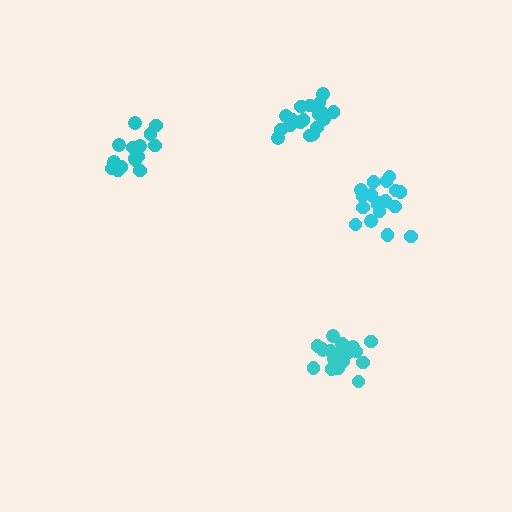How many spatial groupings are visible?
There are 4 spatial groupings.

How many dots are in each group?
Group 1: 19 dots, Group 2: 19 dots, Group 3: 20 dots, Group 4: 15 dots (73 total).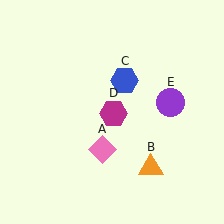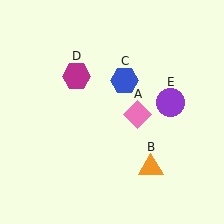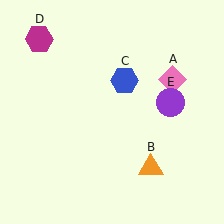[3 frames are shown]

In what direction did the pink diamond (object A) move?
The pink diamond (object A) moved up and to the right.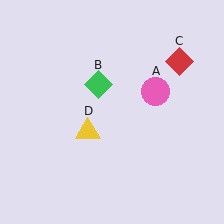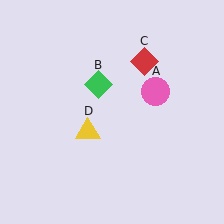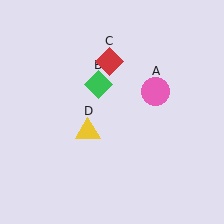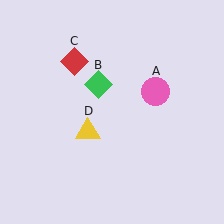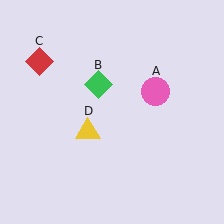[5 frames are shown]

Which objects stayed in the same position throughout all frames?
Pink circle (object A) and green diamond (object B) and yellow triangle (object D) remained stationary.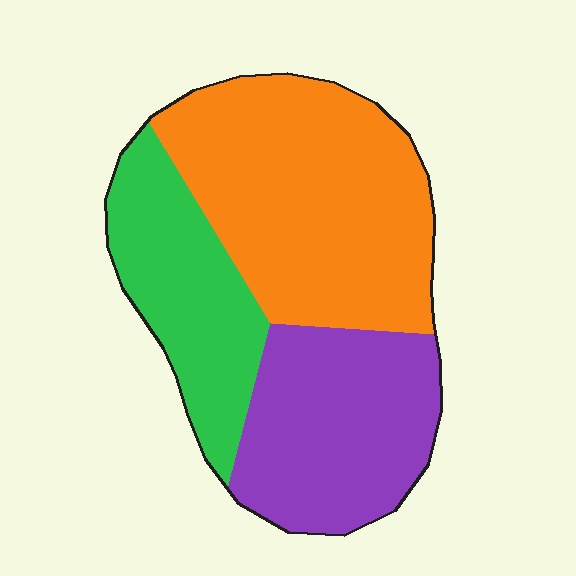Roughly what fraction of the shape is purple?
Purple covers about 30% of the shape.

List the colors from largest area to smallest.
From largest to smallest: orange, purple, green.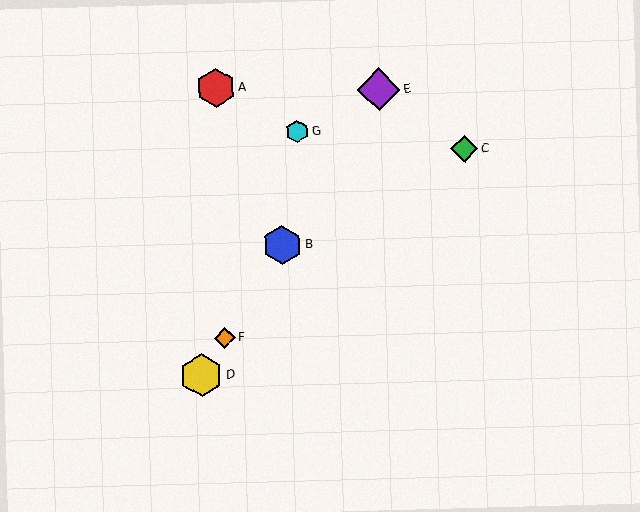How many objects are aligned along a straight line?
4 objects (B, D, E, F) are aligned along a straight line.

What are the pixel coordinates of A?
Object A is at (216, 88).